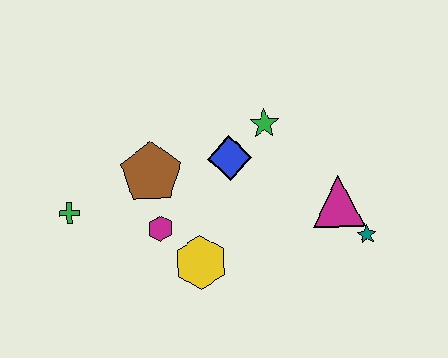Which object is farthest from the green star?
The green cross is farthest from the green star.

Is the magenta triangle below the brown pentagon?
Yes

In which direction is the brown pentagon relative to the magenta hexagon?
The brown pentagon is above the magenta hexagon.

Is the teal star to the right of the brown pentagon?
Yes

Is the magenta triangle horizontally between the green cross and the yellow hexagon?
No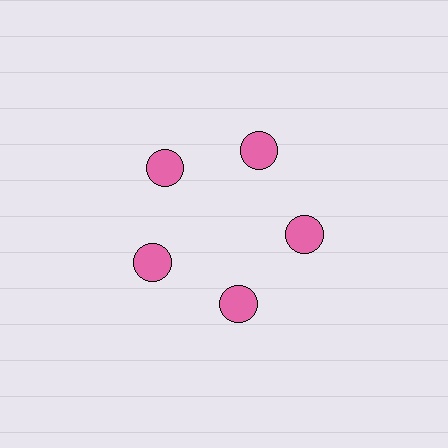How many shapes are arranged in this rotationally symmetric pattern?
There are 5 shapes, arranged in 5 groups of 1.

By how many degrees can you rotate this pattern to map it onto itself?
The pattern maps onto itself every 72 degrees of rotation.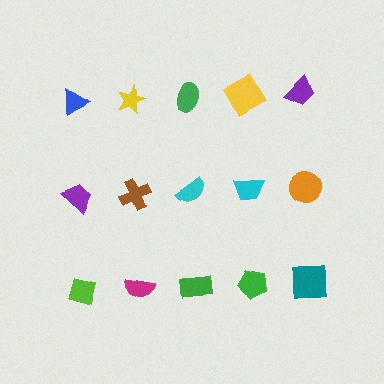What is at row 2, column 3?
A cyan semicircle.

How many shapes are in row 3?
5 shapes.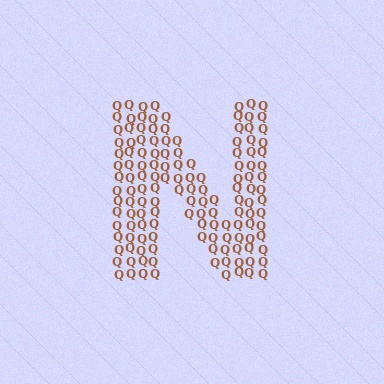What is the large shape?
The large shape is the letter N.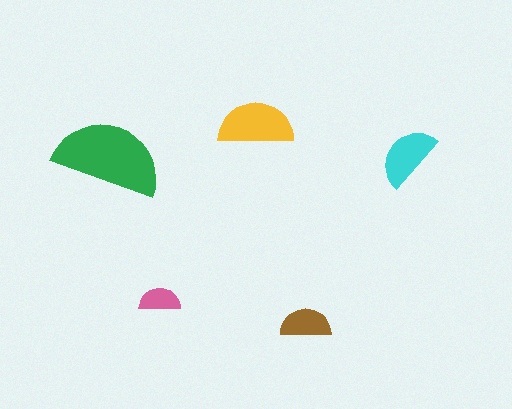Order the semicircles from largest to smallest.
the green one, the yellow one, the cyan one, the brown one, the pink one.